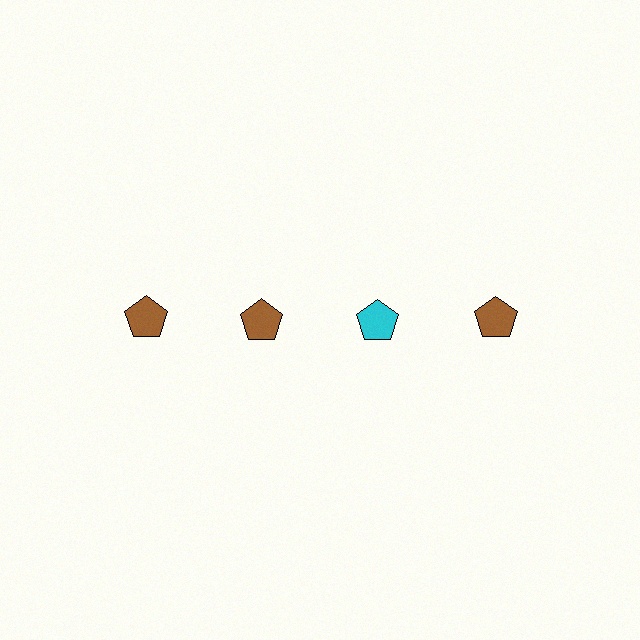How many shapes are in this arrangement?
There are 4 shapes arranged in a grid pattern.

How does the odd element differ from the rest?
It has a different color: cyan instead of brown.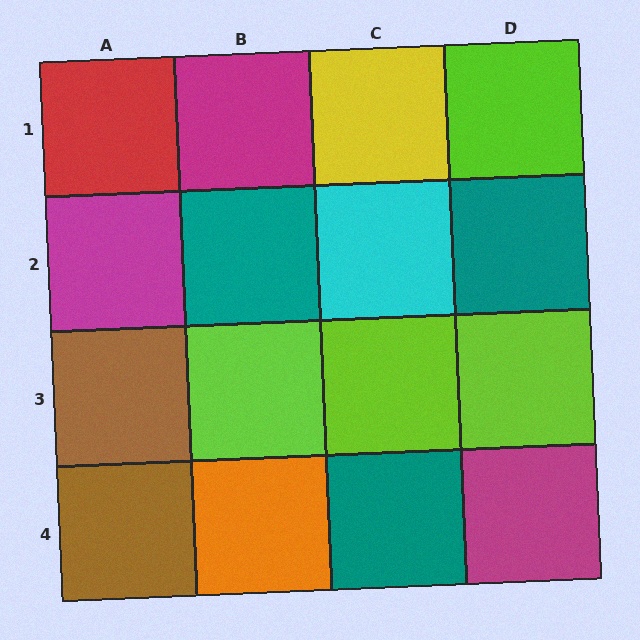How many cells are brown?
2 cells are brown.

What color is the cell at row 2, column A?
Magenta.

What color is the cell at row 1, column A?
Red.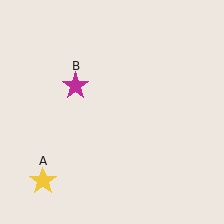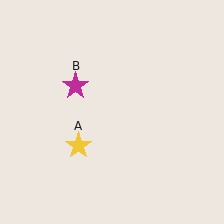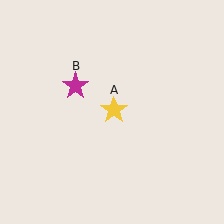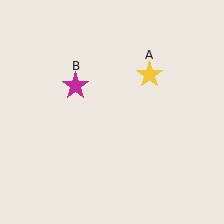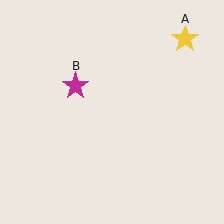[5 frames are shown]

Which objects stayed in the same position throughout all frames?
Magenta star (object B) remained stationary.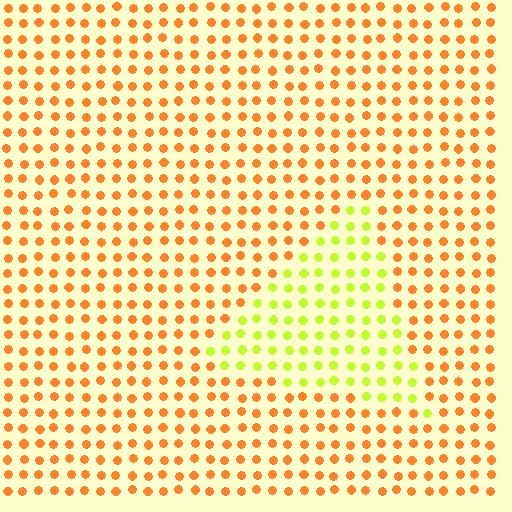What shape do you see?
I see a triangle.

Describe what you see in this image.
The image is filled with small orange elements in a uniform arrangement. A triangle-shaped region is visible where the elements are tinted to a slightly different hue, forming a subtle color boundary.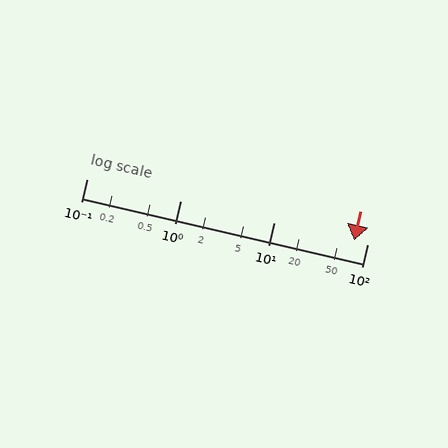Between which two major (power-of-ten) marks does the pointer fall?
The pointer is between 10 and 100.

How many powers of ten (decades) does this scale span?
The scale spans 3 decades, from 0.1 to 100.